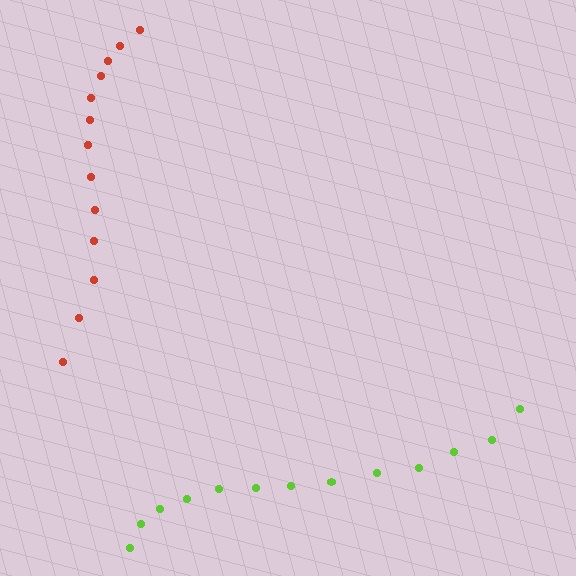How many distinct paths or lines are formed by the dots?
There are 2 distinct paths.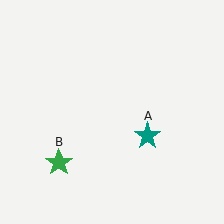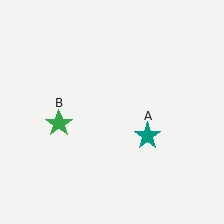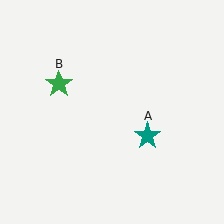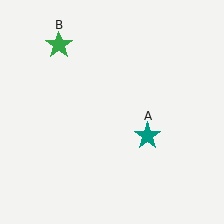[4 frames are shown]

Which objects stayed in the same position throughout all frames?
Teal star (object A) remained stationary.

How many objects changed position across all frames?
1 object changed position: green star (object B).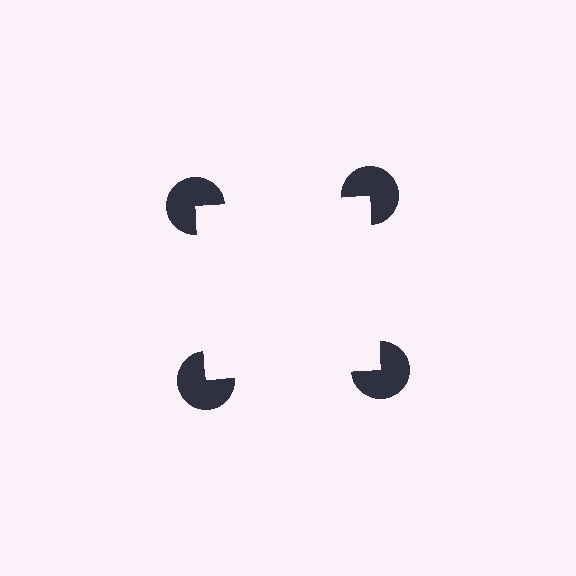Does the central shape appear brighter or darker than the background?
It typically appears slightly brighter than the background, even though no actual brightness change is drawn.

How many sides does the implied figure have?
4 sides.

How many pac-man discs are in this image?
There are 4 — one at each vertex of the illusory square.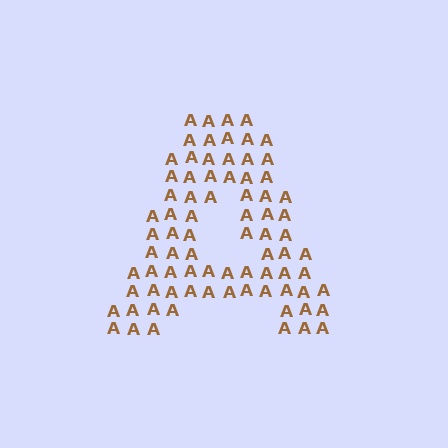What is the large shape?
The large shape is the letter A.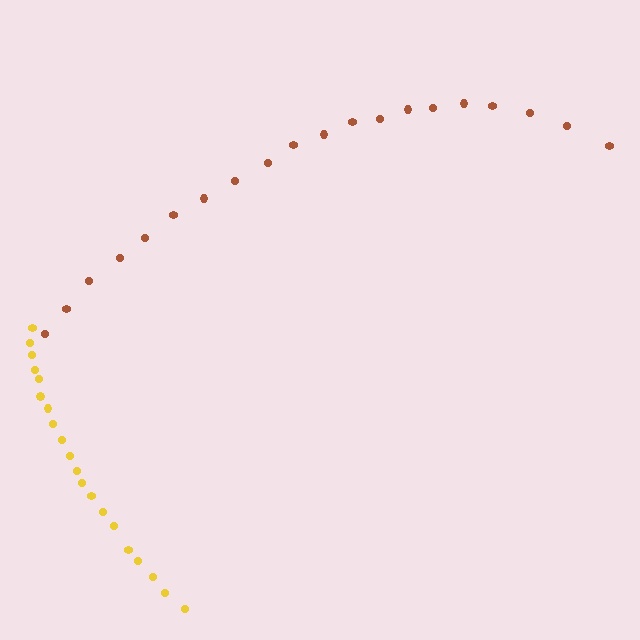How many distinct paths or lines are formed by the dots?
There are 2 distinct paths.